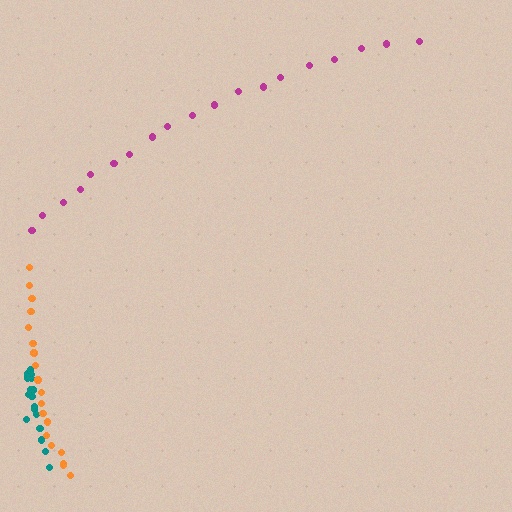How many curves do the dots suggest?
There are 3 distinct paths.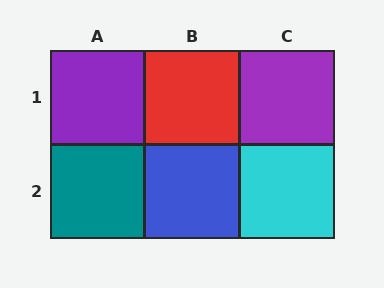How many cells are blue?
1 cell is blue.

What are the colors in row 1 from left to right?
Purple, red, purple.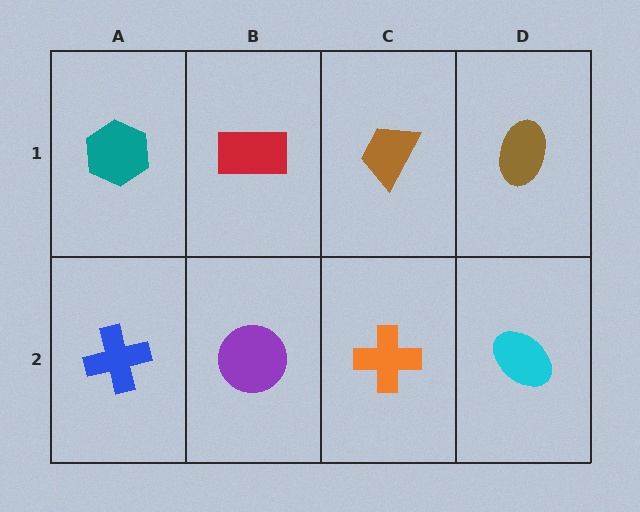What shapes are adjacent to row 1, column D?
A cyan ellipse (row 2, column D), a brown trapezoid (row 1, column C).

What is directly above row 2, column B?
A red rectangle.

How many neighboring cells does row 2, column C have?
3.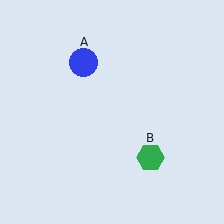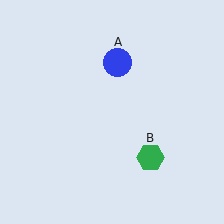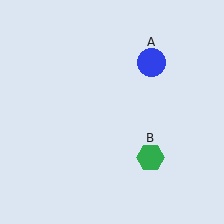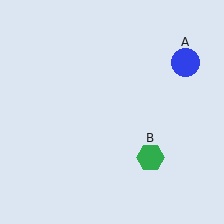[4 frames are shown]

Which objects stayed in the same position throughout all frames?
Green hexagon (object B) remained stationary.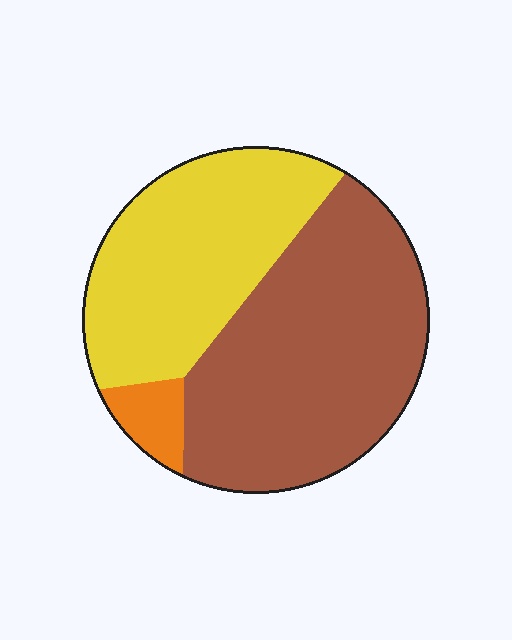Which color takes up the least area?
Orange, at roughly 5%.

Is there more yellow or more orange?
Yellow.